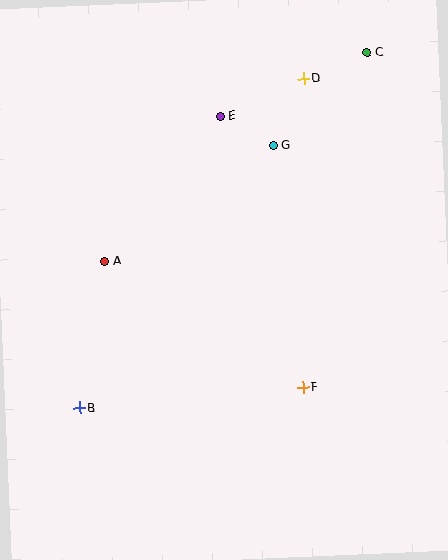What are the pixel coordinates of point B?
Point B is at (79, 408).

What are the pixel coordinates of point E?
Point E is at (220, 116).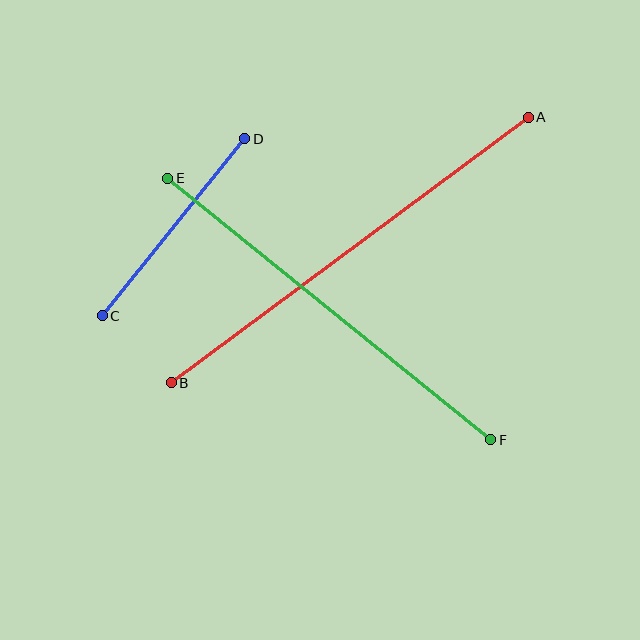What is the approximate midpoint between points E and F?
The midpoint is at approximately (329, 309) pixels.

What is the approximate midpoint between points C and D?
The midpoint is at approximately (173, 227) pixels.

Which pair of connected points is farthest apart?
Points A and B are farthest apart.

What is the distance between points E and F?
The distance is approximately 415 pixels.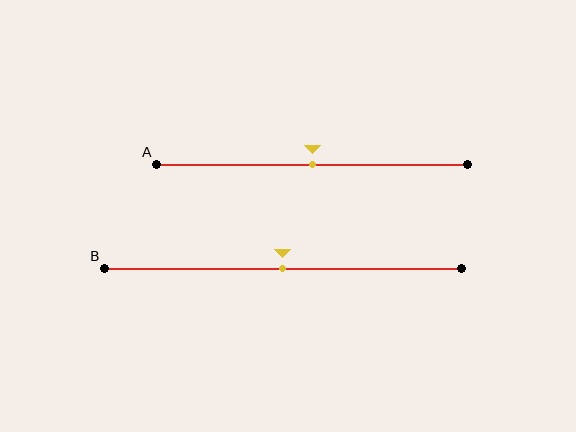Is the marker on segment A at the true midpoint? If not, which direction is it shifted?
Yes, the marker on segment A is at the true midpoint.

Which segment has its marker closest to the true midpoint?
Segment A has its marker closest to the true midpoint.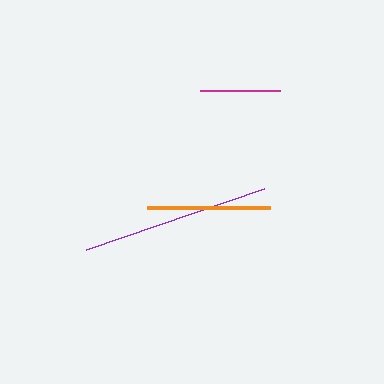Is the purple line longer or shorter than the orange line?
The purple line is longer than the orange line.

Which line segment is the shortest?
The magenta line is the shortest at approximately 81 pixels.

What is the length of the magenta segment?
The magenta segment is approximately 81 pixels long.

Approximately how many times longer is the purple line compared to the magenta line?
The purple line is approximately 2.3 times the length of the magenta line.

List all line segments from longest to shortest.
From longest to shortest: purple, orange, magenta.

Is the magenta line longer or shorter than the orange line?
The orange line is longer than the magenta line.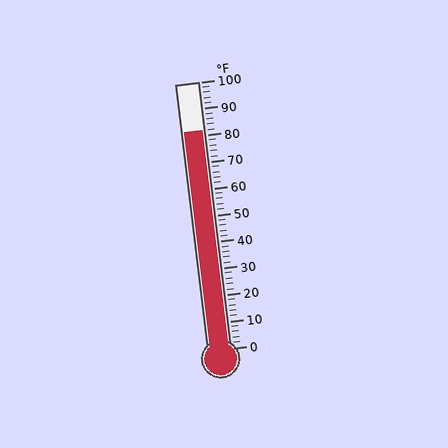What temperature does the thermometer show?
The thermometer shows approximately 82°F.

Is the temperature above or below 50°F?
The temperature is above 50°F.